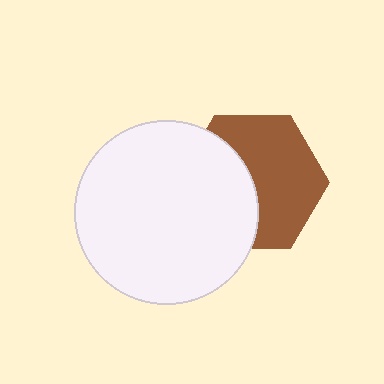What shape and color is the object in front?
The object in front is a white circle.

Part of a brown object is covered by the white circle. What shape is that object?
It is a hexagon.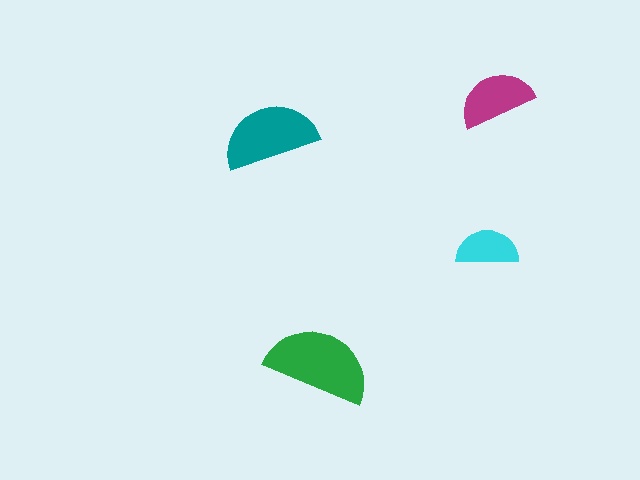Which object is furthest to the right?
The magenta semicircle is rightmost.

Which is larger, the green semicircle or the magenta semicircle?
The green one.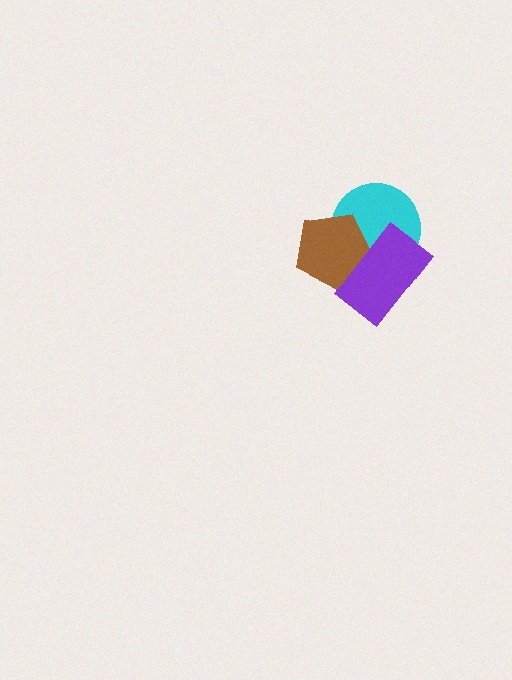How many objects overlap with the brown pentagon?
2 objects overlap with the brown pentagon.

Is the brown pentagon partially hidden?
Yes, it is partially covered by another shape.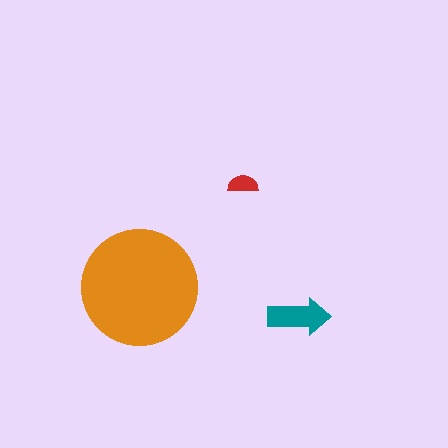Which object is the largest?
The orange circle.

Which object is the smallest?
The red semicircle.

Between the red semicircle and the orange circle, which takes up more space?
The orange circle.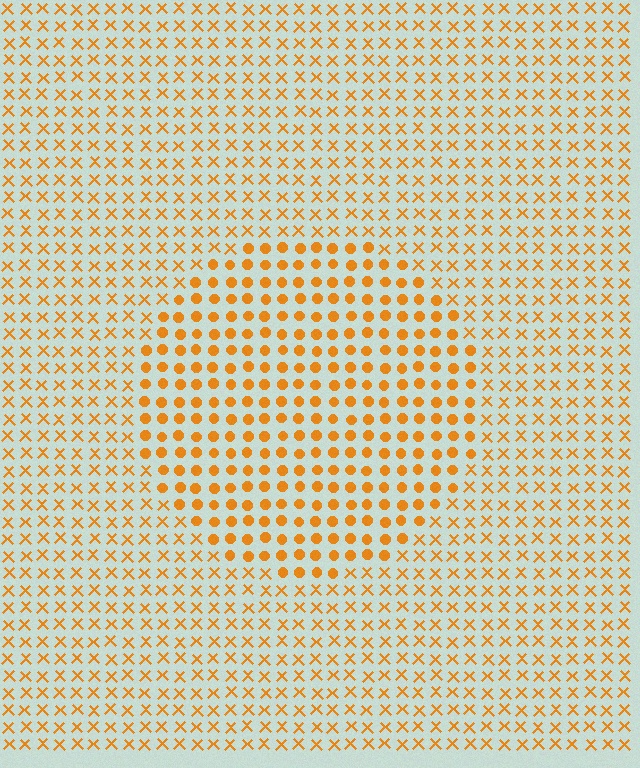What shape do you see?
I see a circle.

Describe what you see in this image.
The image is filled with small orange elements arranged in a uniform grid. A circle-shaped region contains circles, while the surrounding area contains X marks. The boundary is defined purely by the change in element shape.